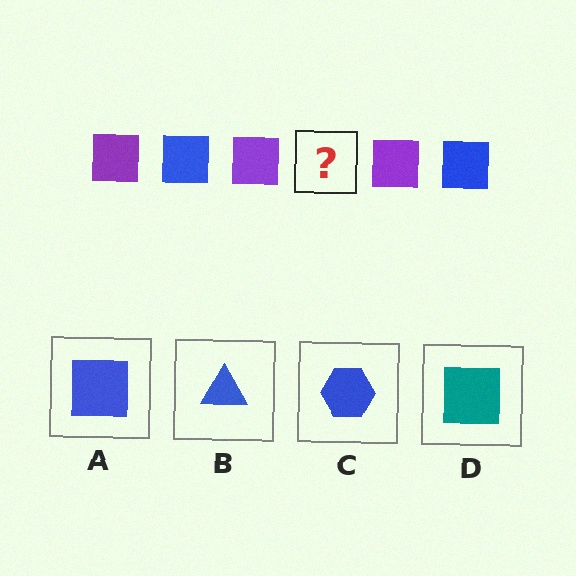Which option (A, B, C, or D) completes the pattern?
A.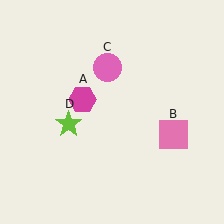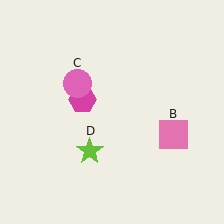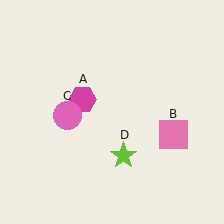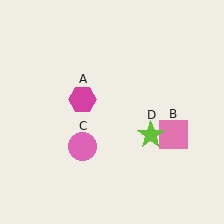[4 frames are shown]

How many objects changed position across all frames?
2 objects changed position: pink circle (object C), lime star (object D).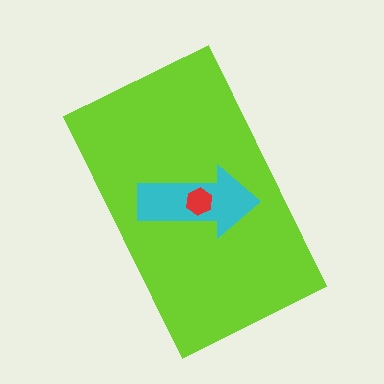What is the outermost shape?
The lime rectangle.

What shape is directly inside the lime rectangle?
The cyan arrow.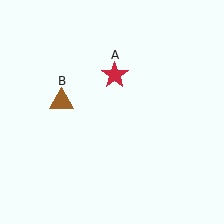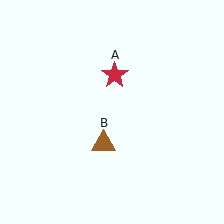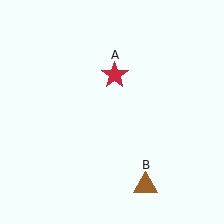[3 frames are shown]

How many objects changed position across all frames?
1 object changed position: brown triangle (object B).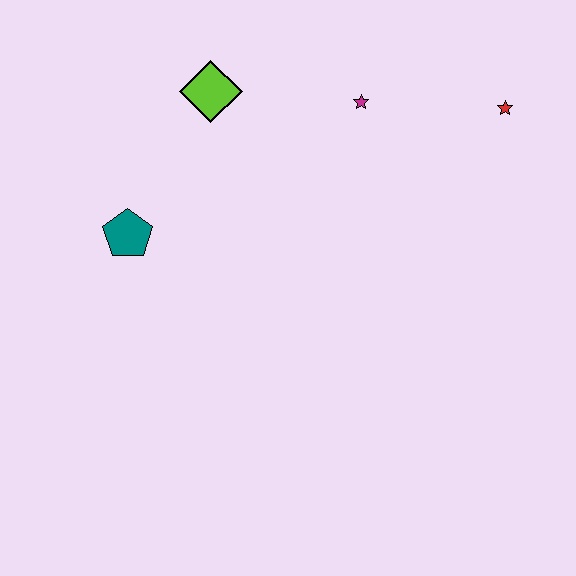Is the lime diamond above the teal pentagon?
Yes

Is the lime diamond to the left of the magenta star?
Yes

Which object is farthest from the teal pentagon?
The red star is farthest from the teal pentagon.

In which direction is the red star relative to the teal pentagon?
The red star is to the right of the teal pentagon.